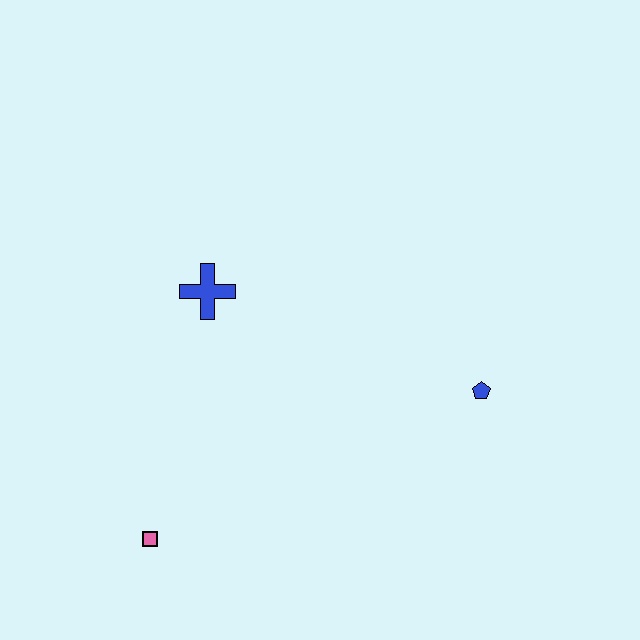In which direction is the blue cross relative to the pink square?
The blue cross is above the pink square.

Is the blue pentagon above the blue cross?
No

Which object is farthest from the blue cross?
The blue pentagon is farthest from the blue cross.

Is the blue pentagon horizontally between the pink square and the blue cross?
No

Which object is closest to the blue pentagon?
The blue cross is closest to the blue pentagon.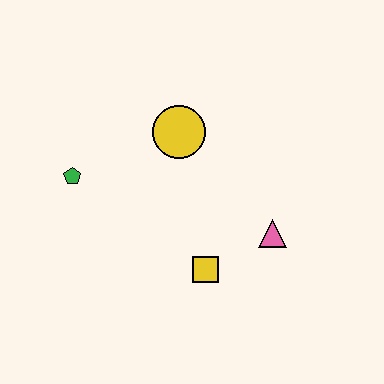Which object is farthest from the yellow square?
The green pentagon is farthest from the yellow square.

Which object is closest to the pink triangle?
The yellow square is closest to the pink triangle.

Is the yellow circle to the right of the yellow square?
No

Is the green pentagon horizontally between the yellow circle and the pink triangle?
No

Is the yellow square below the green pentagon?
Yes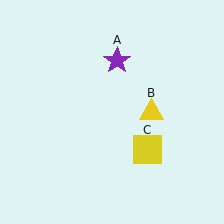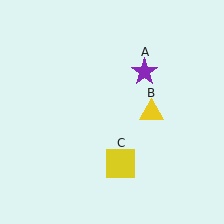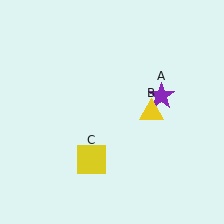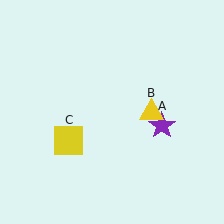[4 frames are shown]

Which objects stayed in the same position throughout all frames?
Yellow triangle (object B) remained stationary.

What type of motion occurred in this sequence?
The purple star (object A), yellow square (object C) rotated clockwise around the center of the scene.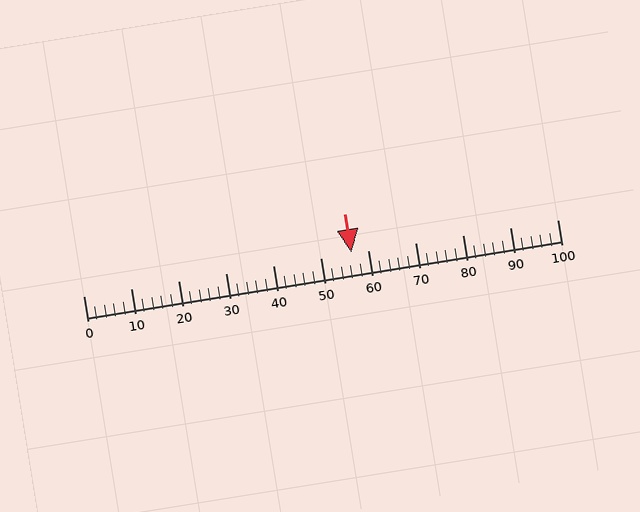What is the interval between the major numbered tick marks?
The major tick marks are spaced 10 units apart.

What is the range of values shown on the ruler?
The ruler shows values from 0 to 100.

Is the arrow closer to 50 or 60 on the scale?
The arrow is closer to 60.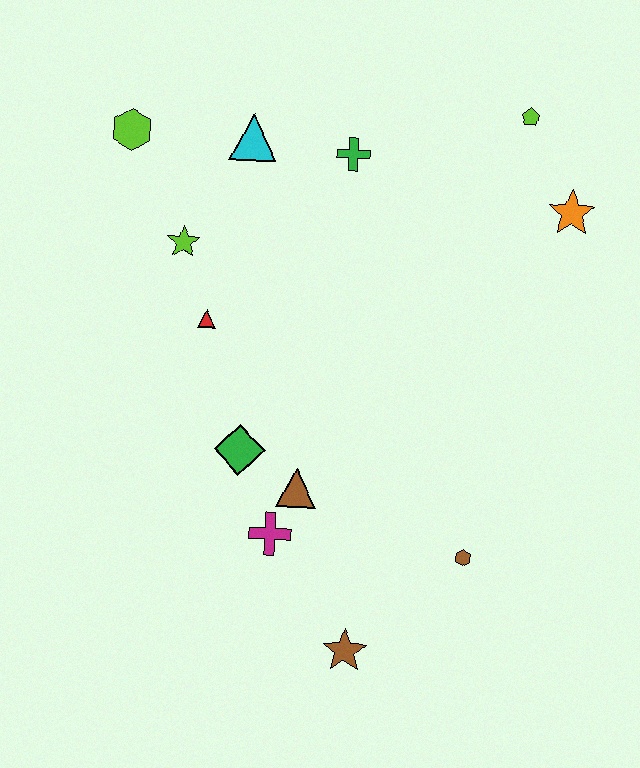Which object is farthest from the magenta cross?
The lime pentagon is farthest from the magenta cross.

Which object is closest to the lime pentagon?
The orange star is closest to the lime pentagon.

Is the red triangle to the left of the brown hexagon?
Yes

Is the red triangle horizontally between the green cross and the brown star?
No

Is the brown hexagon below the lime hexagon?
Yes